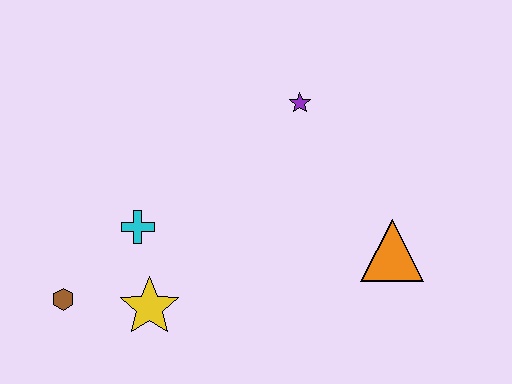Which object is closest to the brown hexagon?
The yellow star is closest to the brown hexagon.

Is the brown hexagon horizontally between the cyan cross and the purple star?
No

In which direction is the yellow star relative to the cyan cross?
The yellow star is below the cyan cross.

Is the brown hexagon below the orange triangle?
Yes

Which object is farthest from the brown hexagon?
The orange triangle is farthest from the brown hexagon.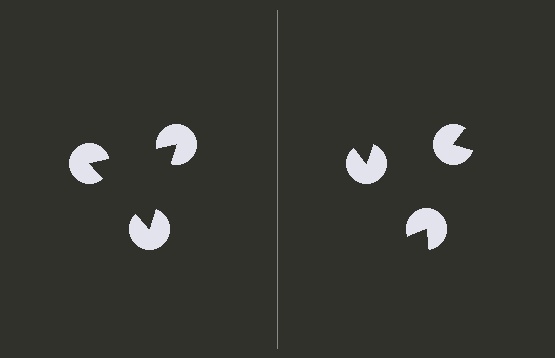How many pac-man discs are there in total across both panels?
6 — 3 on each side.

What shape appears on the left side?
An illusory triangle.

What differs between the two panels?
The pac-man discs are positioned identically on both sides; only the wedge orientations differ. On the left they align to a triangle; on the right they are misaligned.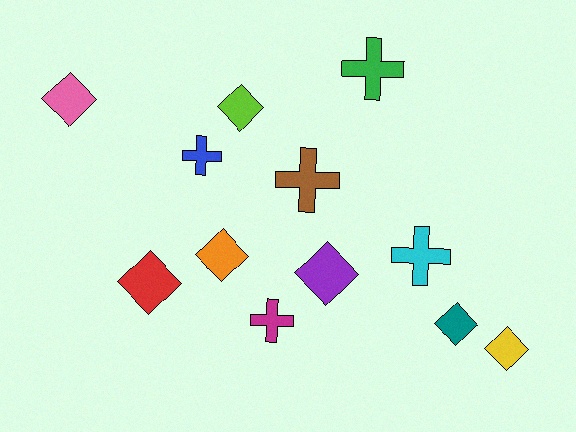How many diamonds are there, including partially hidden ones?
There are 7 diamonds.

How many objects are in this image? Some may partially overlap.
There are 12 objects.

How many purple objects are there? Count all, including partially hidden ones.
There is 1 purple object.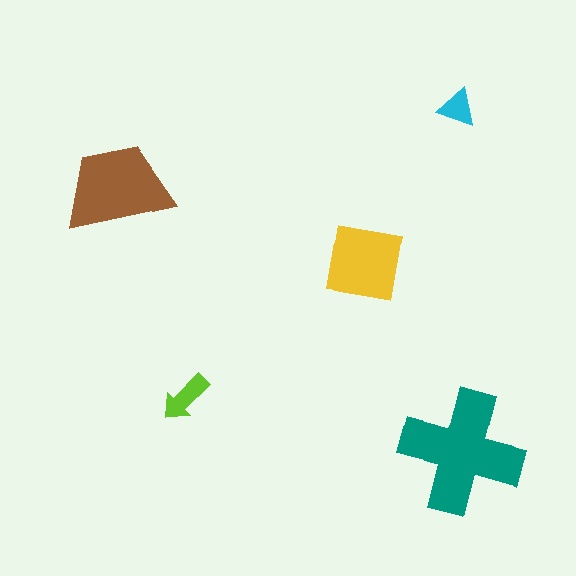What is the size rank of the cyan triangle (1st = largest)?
5th.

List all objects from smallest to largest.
The cyan triangle, the lime arrow, the yellow square, the brown trapezoid, the teal cross.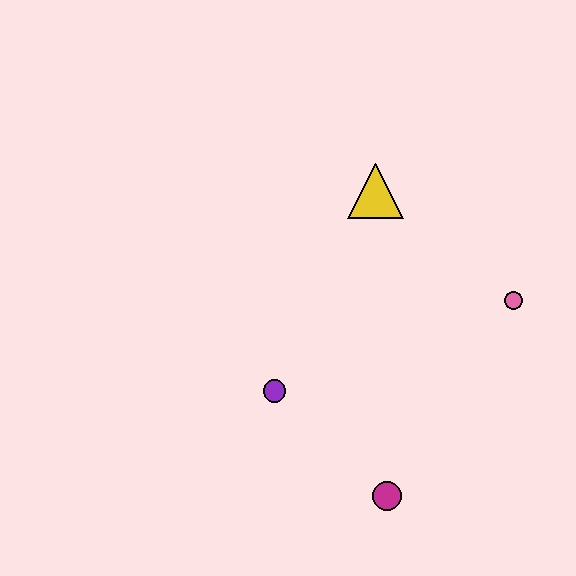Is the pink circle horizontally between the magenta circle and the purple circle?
No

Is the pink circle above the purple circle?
Yes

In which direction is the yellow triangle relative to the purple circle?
The yellow triangle is above the purple circle.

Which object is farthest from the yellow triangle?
The magenta circle is farthest from the yellow triangle.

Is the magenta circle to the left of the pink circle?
Yes